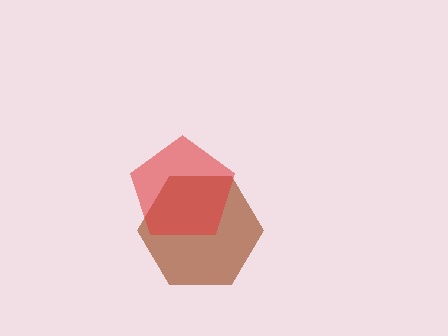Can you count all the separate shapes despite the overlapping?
Yes, there are 2 separate shapes.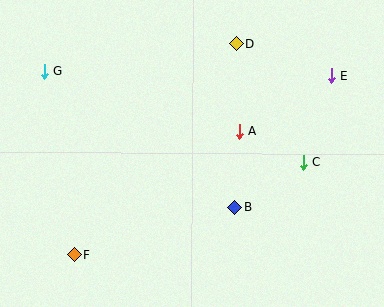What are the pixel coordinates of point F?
Point F is at (74, 255).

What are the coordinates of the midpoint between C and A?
The midpoint between C and A is at (271, 147).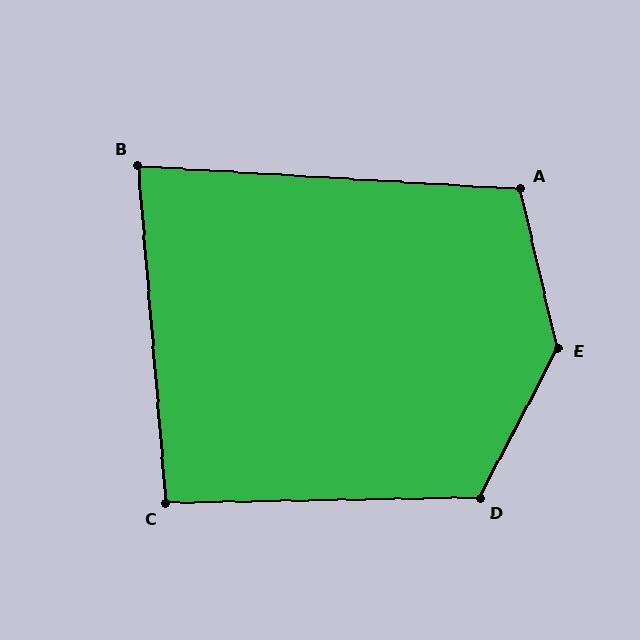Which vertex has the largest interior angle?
E, at approximately 139 degrees.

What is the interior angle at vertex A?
Approximately 107 degrees (obtuse).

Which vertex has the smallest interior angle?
B, at approximately 82 degrees.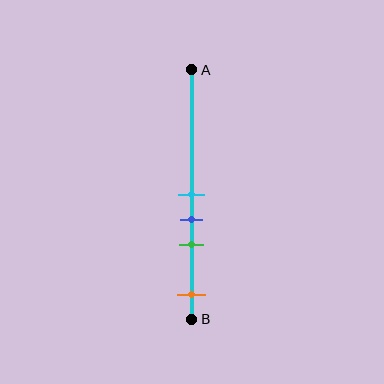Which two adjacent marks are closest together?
The cyan and blue marks are the closest adjacent pair.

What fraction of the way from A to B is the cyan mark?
The cyan mark is approximately 50% (0.5) of the way from A to B.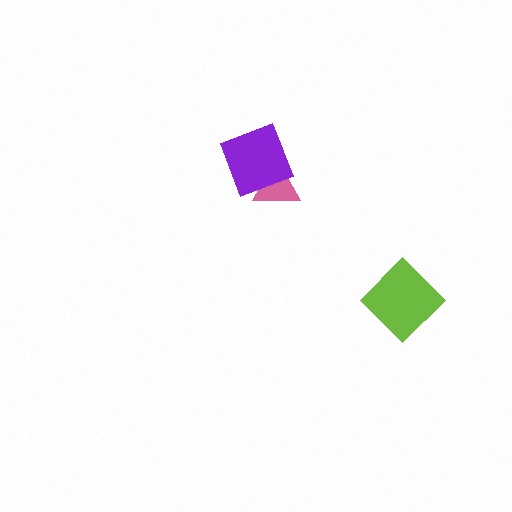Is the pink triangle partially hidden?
Yes, it is partially covered by another shape.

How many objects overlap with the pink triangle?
1 object overlaps with the pink triangle.